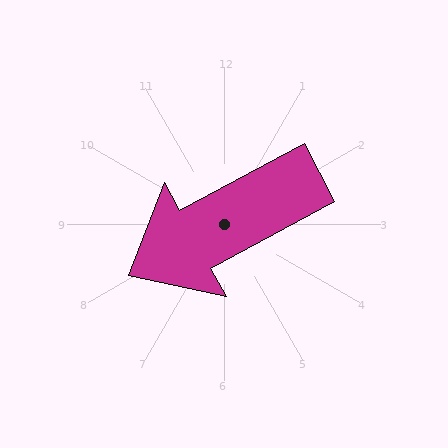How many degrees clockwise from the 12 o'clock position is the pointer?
Approximately 242 degrees.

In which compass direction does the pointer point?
Southwest.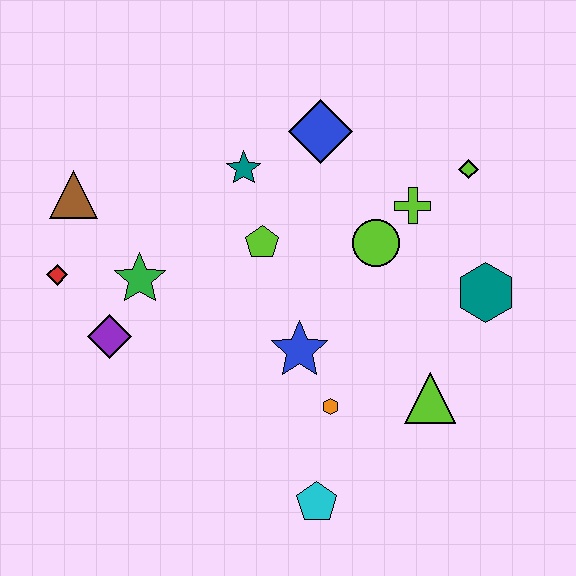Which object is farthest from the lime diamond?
The red diamond is farthest from the lime diamond.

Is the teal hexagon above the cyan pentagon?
Yes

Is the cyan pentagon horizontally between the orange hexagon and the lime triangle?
No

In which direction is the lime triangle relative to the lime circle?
The lime triangle is below the lime circle.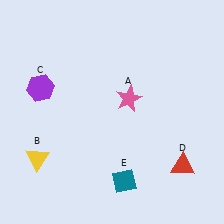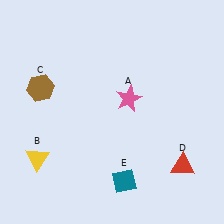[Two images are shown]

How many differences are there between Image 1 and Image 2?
There is 1 difference between the two images.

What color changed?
The hexagon (C) changed from purple in Image 1 to brown in Image 2.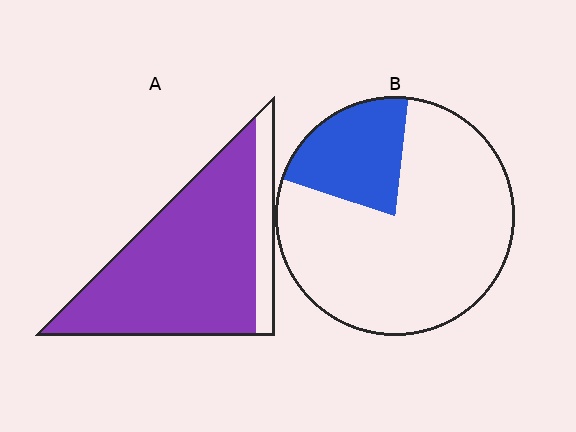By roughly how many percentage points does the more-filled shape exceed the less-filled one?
By roughly 65 percentage points (A over B).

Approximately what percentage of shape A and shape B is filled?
A is approximately 85% and B is approximately 20%.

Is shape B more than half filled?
No.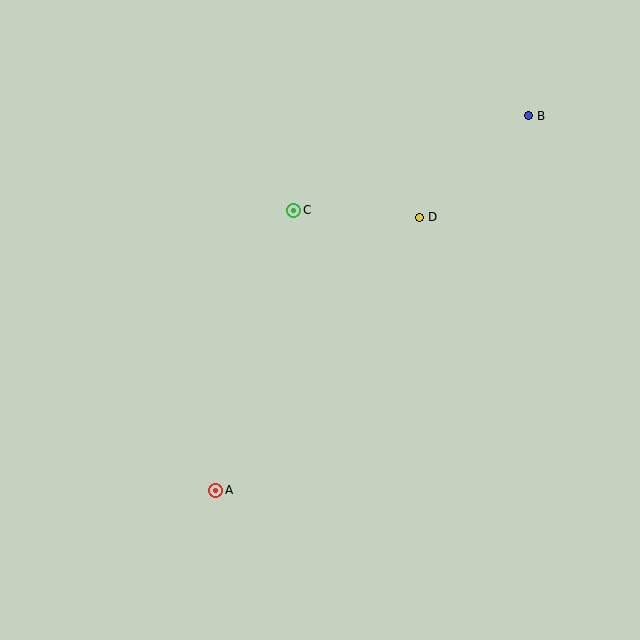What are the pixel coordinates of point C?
Point C is at (294, 210).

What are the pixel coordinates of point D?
Point D is at (419, 217).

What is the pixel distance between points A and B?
The distance between A and B is 488 pixels.